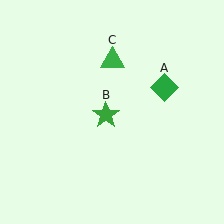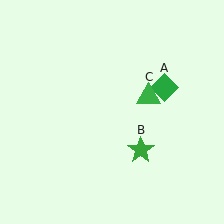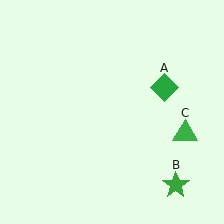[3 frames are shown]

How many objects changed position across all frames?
2 objects changed position: green star (object B), green triangle (object C).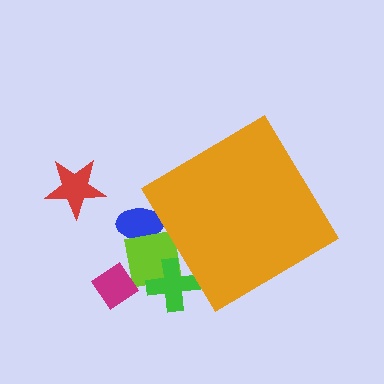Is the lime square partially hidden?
Yes, the lime square is partially hidden behind the orange diamond.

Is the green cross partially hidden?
Yes, the green cross is partially hidden behind the orange diamond.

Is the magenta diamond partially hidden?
No, the magenta diamond is fully visible.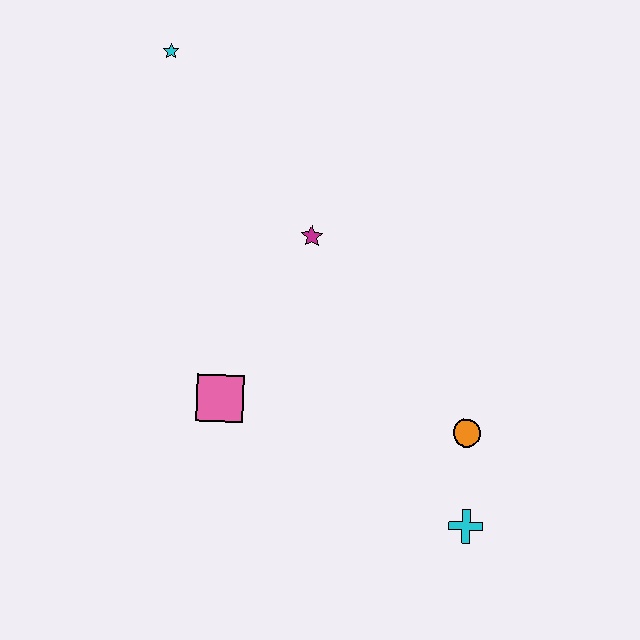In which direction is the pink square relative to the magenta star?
The pink square is below the magenta star.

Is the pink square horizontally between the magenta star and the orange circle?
No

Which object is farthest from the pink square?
The cyan star is farthest from the pink square.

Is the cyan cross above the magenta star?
No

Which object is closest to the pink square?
The magenta star is closest to the pink square.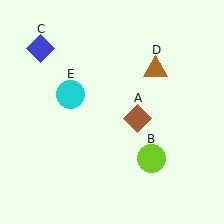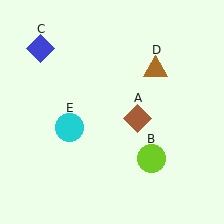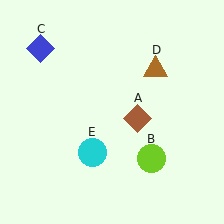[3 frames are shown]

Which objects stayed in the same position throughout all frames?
Brown diamond (object A) and lime circle (object B) and blue diamond (object C) and brown triangle (object D) remained stationary.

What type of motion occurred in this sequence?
The cyan circle (object E) rotated counterclockwise around the center of the scene.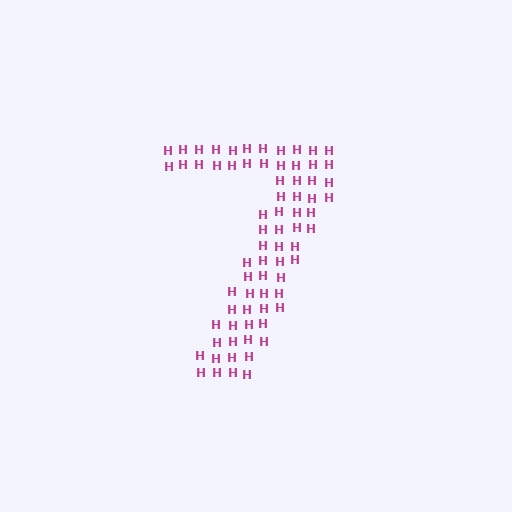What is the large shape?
The large shape is the digit 7.